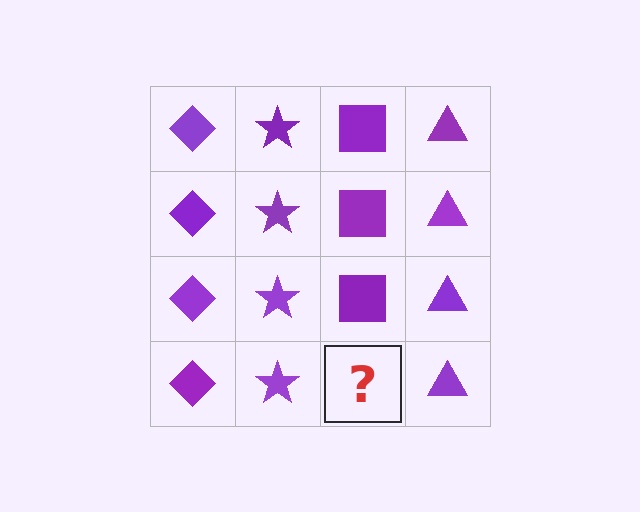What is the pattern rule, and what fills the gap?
The rule is that each column has a consistent shape. The gap should be filled with a purple square.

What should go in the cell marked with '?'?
The missing cell should contain a purple square.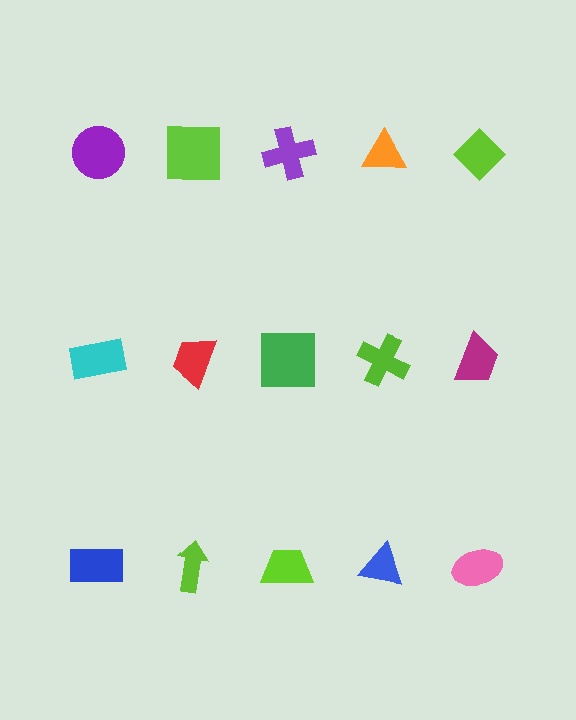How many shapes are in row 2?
5 shapes.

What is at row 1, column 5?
A lime diamond.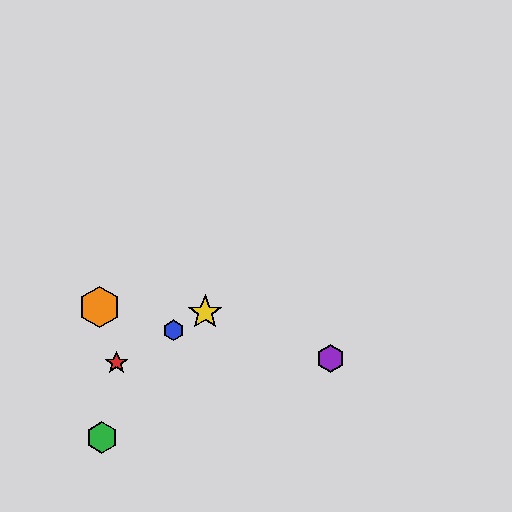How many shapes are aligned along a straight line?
3 shapes (the red star, the blue hexagon, the yellow star) are aligned along a straight line.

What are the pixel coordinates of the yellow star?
The yellow star is at (205, 313).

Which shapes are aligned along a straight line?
The red star, the blue hexagon, the yellow star are aligned along a straight line.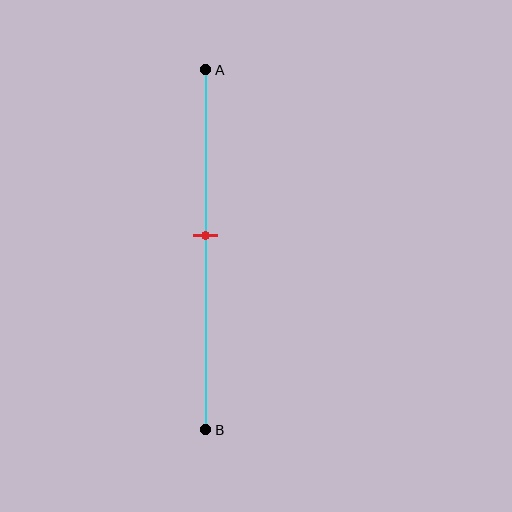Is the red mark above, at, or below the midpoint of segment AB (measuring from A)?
The red mark is above the midpoint of segment AB.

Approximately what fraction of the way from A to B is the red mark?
The red mark is approximately 45% of the way from A to B.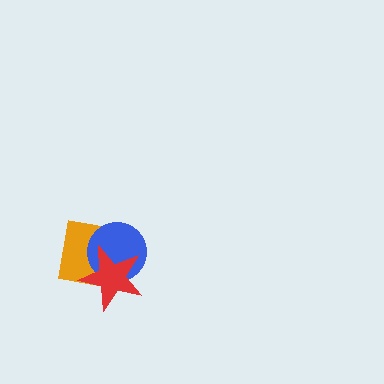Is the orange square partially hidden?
Yes, it is partially covered by another shape.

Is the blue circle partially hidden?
Yes, it is partially covered by another shape.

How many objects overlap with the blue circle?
2 objects overlap with the blue circle.